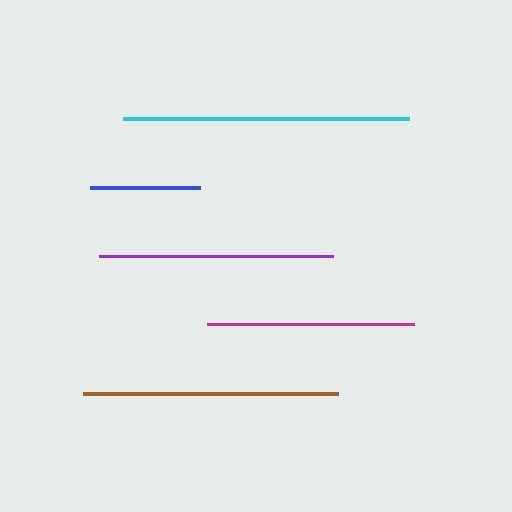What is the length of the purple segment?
The purple segment is approximately 234 pixels long.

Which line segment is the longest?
The cyan line is the longest at approximately 286 pixels.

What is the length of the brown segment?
The brown segment is approximately 254 pixels long.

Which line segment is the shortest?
The blue line is the shortest at approximately 110 pixels.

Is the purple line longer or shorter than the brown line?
The brown line is longer than the purple line.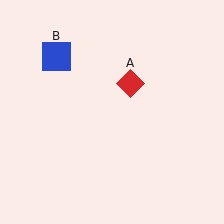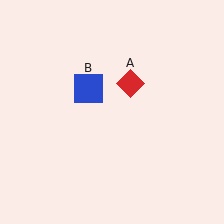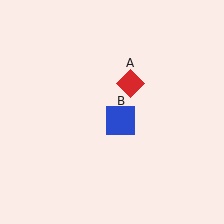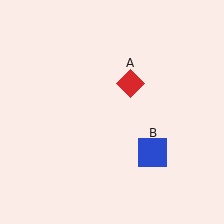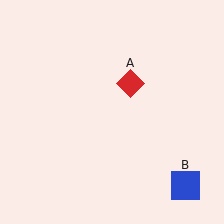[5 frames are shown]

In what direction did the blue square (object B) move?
The blue square (object B) moved down and to the right.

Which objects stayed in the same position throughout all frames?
Red diamond (object A) remained stationary.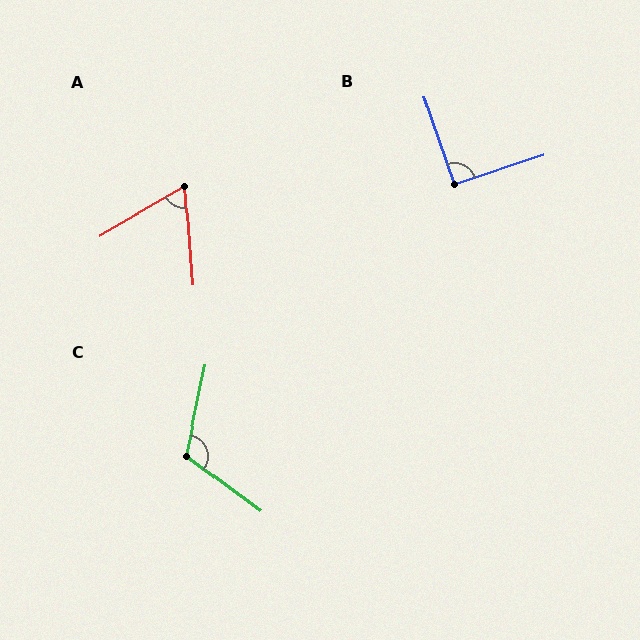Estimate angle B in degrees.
Approximately 91 degrees.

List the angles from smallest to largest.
A (64°), B (91°), C (114°).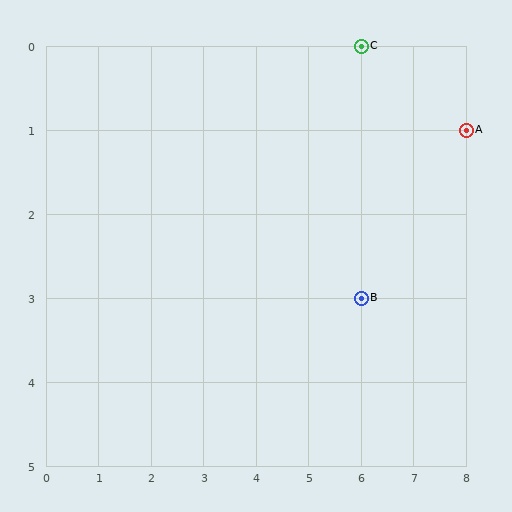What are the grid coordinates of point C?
Point C is at grid coordinates (6, 0).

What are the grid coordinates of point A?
Point A is at grid coordinates (8, 1).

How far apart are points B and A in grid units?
Points B and A are 2 columns and 2 rows apart (about 2.8 grid units diagonally).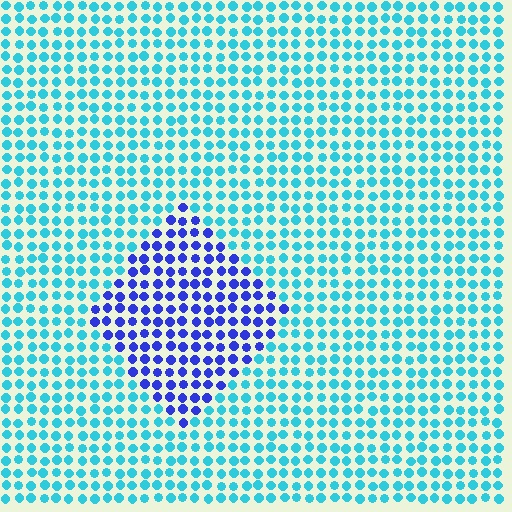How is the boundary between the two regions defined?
The boundary is defined purely by a slight shift in hue (about 51 degrees). Spacing, size, and orientation are identical on both sides.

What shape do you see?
I see a diamond.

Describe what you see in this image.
The image is filled with small cyan elements in a uniform arrangement. A diamond-shaped region is visible where the elements are tinted to a slightly different hue, forming a subtle color boundary.